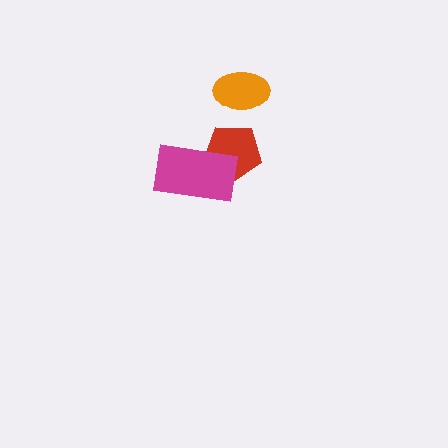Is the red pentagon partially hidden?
Yes, it is partially covered by another shape.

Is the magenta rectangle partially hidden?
No, no other shape covers it.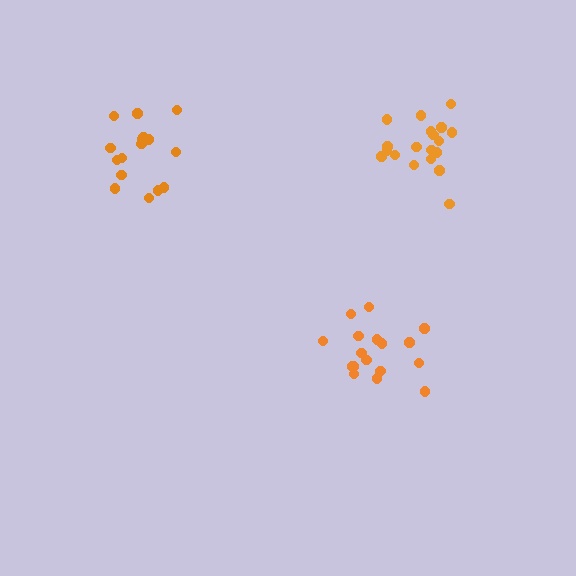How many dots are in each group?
Group 1: 19 dots, Group 2: 17 dots, Group 3: 16 dots (52 total).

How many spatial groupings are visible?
There are 3 spatial groupings.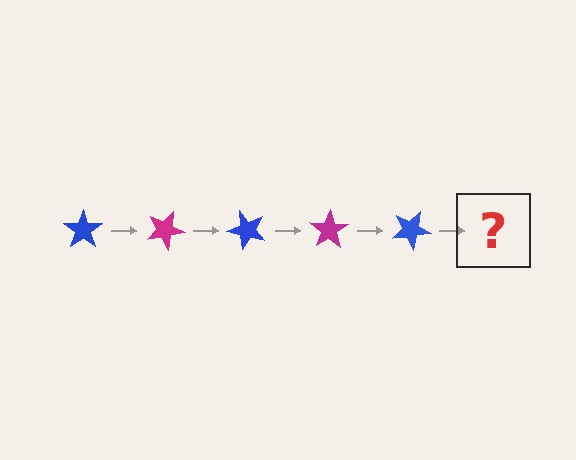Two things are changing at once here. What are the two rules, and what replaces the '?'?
The two rules are that it rotates 25 degrees each step and the color cycles through blue and magenta. The '?' should be a magenta star, rotated 125 degrees from the start.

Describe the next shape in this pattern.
It should be a magenta star, rotated 125 degrees from the start.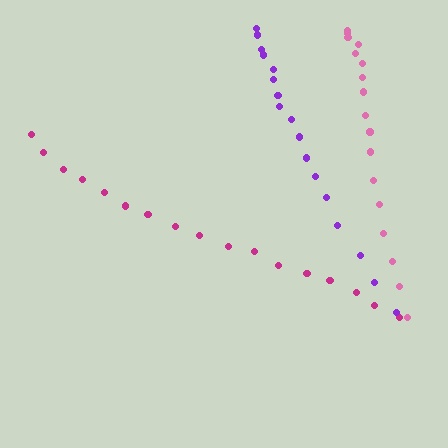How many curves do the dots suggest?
There are 3 distinct paths.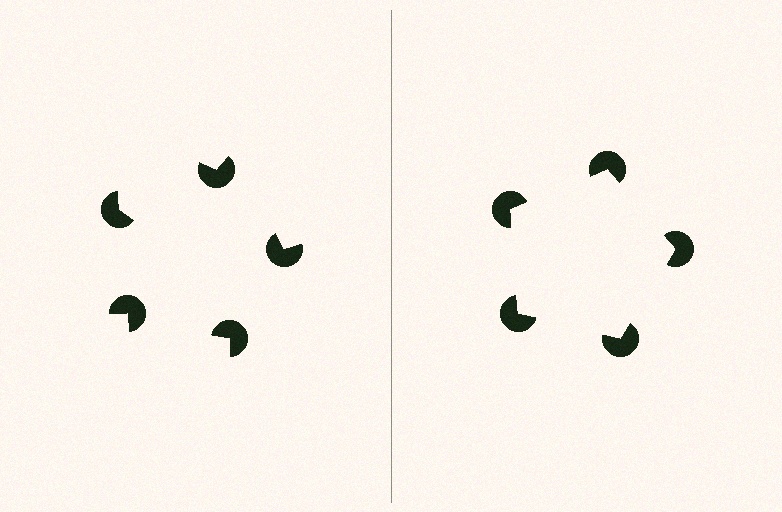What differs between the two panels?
The pac-man discs are positioned identically on both sides; only the wedge orientations differ. On the right they align to a pentagon; on the left they are misaligned.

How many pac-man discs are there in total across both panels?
10 — 5 on each side.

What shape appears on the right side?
An illusory pentagon.